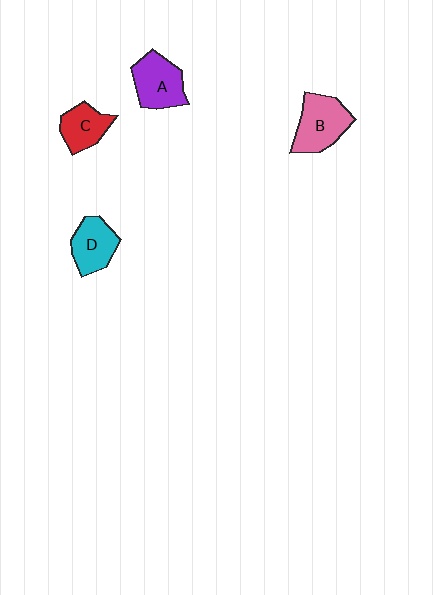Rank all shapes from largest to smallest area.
From largest to smallest: B (pink), A (purple), D (cyan), C (red).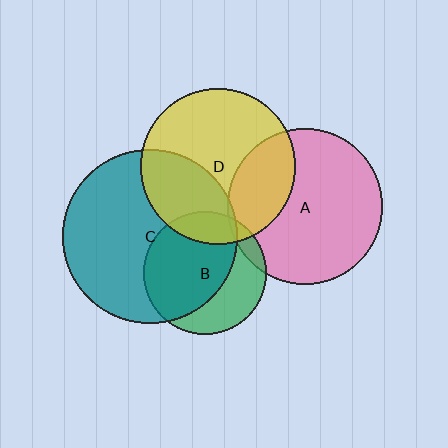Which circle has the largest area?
Circle C (teal).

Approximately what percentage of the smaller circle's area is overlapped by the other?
Approximately 5%.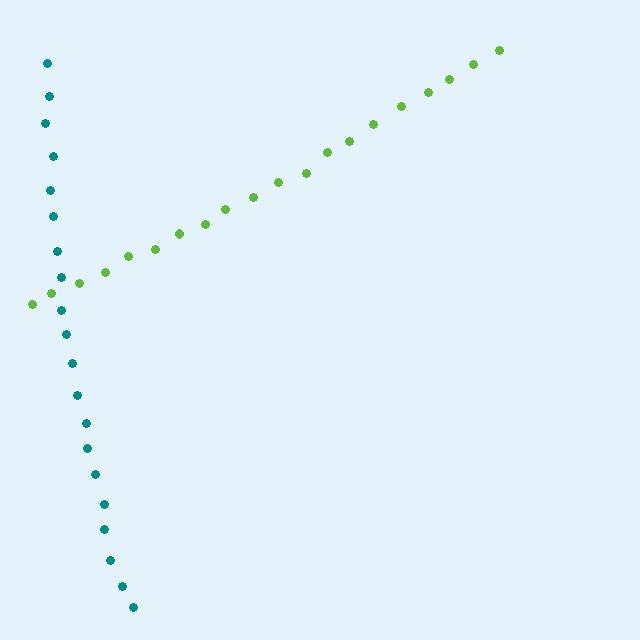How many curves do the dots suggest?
There are 2 distinct paths.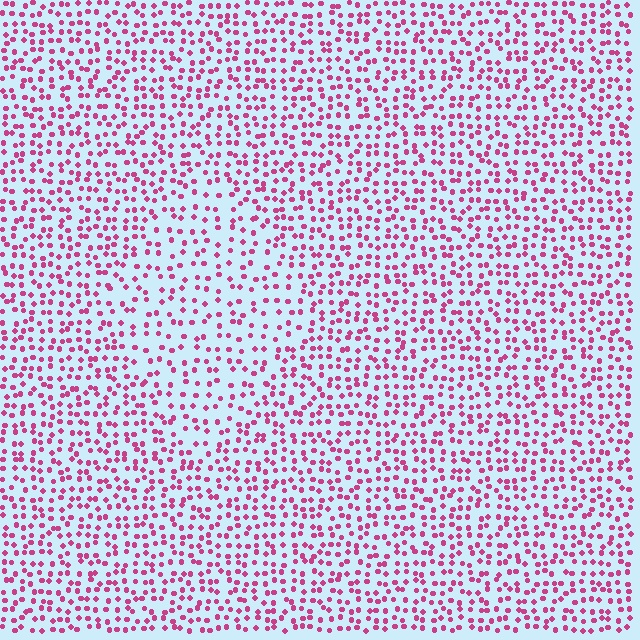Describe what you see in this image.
The image contains small magenta elements arranged at two different densities. A diamond-shaped region is visible where the elements are less densely packed than the surrounding area.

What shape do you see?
I see a diamond.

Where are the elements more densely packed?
The elements are more densely packed outside the diamond boundary.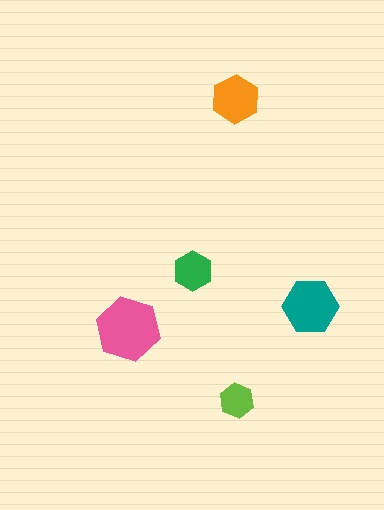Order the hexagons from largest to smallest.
the pink one, the teal one, the orange one, the green one, the lime one.